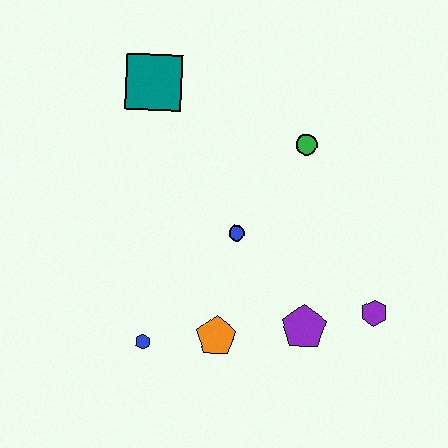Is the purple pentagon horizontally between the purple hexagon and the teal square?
Yes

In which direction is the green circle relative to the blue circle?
The green circle is above the blue circle.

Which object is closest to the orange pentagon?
The blue hexagon is closest to the orange pentagon.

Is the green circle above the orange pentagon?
Yes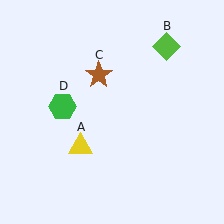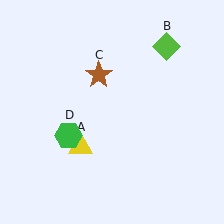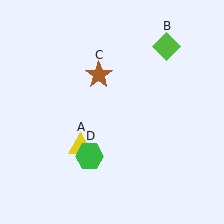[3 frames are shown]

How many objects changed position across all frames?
1 object changed position: green hexagon (object D).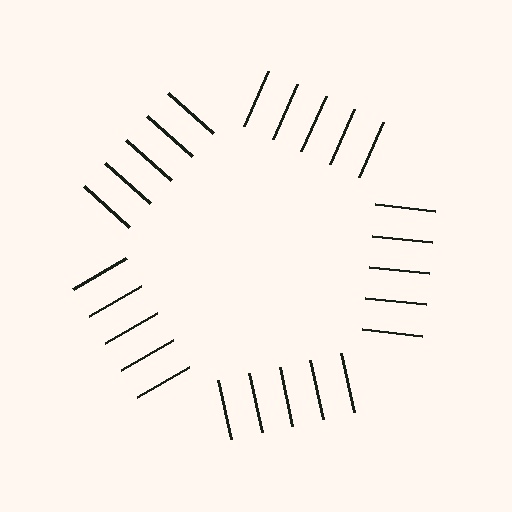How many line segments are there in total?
25 — 5 along each of the 5 edges.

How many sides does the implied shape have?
5 sides — the line-ends trace a pentagon.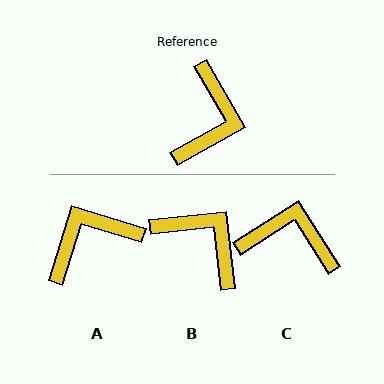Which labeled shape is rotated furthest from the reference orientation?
A, about 134 degrees away.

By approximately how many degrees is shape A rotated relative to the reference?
Approximately 134 degrees counter-clockwise.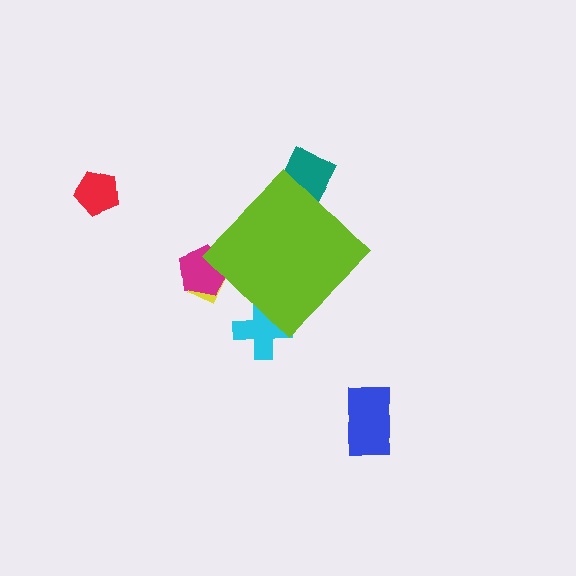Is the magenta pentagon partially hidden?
Yes, the magenta pentagon is partially hidden behind the lime diamond.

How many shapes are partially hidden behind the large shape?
4 shapes are partially hidden.